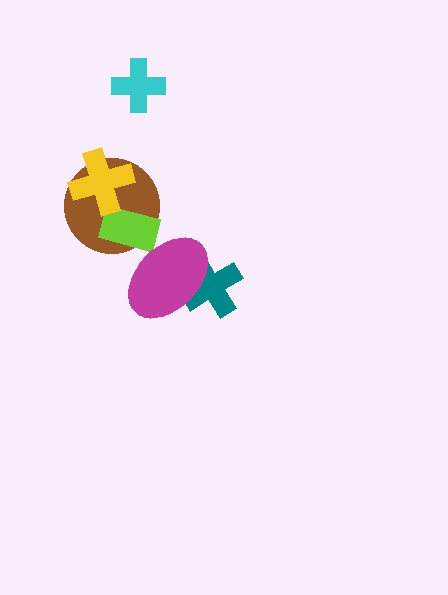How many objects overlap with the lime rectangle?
2 objects overlap with the lime rectangle.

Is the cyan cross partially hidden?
No, no other shape covers it.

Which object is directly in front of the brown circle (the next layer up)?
The lime rectangle is directly in front of the brown circle.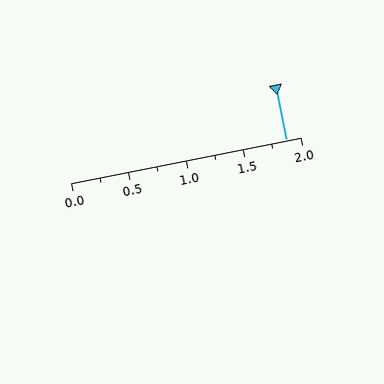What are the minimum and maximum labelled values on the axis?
The axis runs from 0.0 to 2.0.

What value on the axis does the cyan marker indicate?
The marker indicates approximately 1.88.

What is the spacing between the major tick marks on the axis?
The major ticks are spaced 0.5 apart.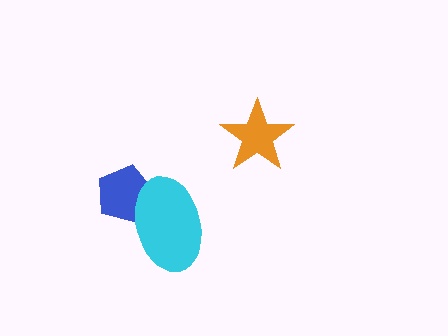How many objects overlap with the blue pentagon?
1 object overlaps with the blue pentagon.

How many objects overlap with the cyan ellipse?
1 object overlaps with the cyan ellipse.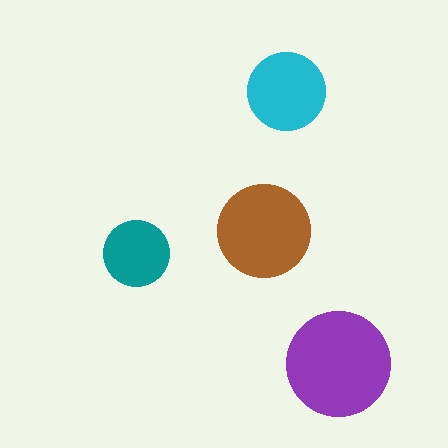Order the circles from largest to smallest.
the purple one, the brown one, the cyan one, the teal one.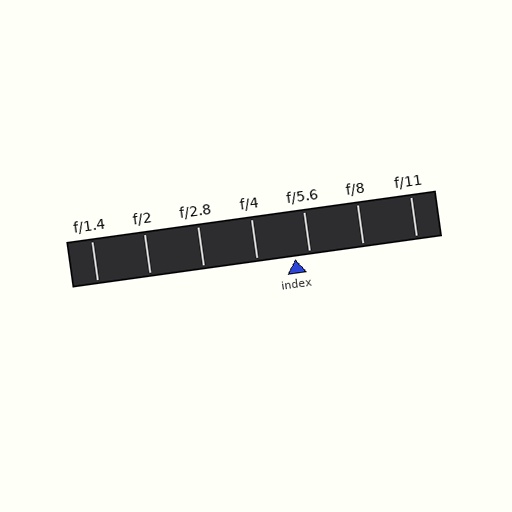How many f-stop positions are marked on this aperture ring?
There are 7 f-stop positions marked.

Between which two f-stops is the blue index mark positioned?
The index mark is between f/4 and f/5.6.